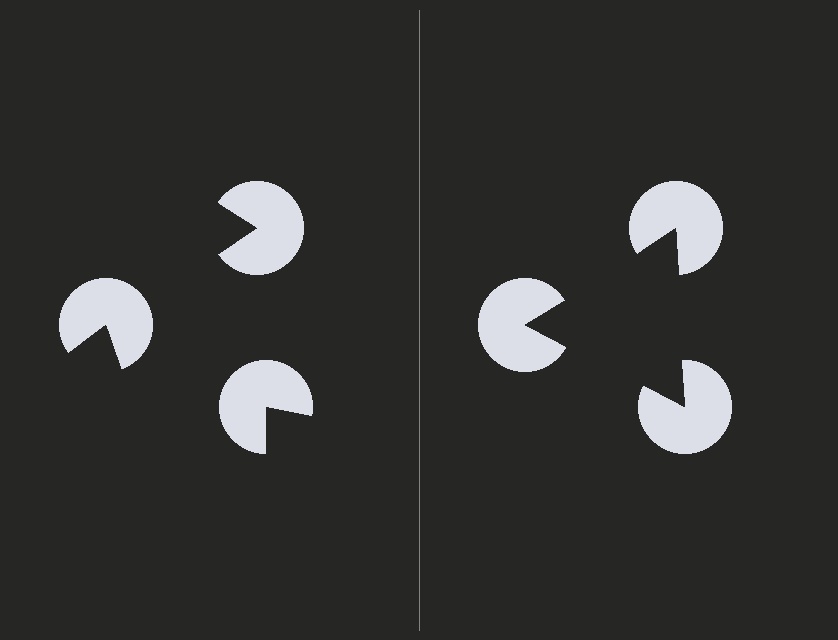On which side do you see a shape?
An illusory triangle appears on the right side. On the left side the wedge cuts are rotated, so no coherent shape forms.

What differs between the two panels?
The pac-man discs are positioned identically on both sides; only the wedge orientations differ. On the right they align to a triangle; on the left they are misaligned.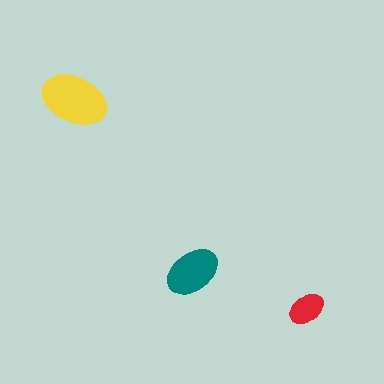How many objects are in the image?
There are 3 objects in the image.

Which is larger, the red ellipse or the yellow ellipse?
The yellow one.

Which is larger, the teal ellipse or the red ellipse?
The teal one.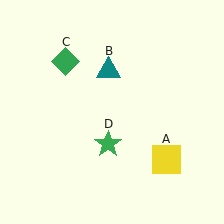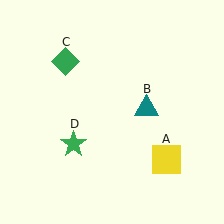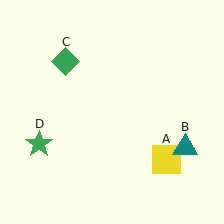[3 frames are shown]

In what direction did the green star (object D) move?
The green star (object D) moved left.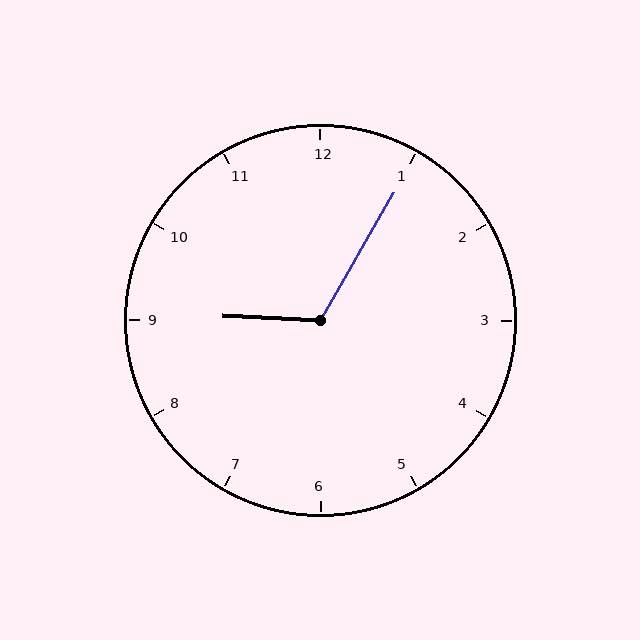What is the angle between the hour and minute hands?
Approximately 118 degrees.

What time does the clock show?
9:05.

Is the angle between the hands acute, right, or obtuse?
It is obtuse.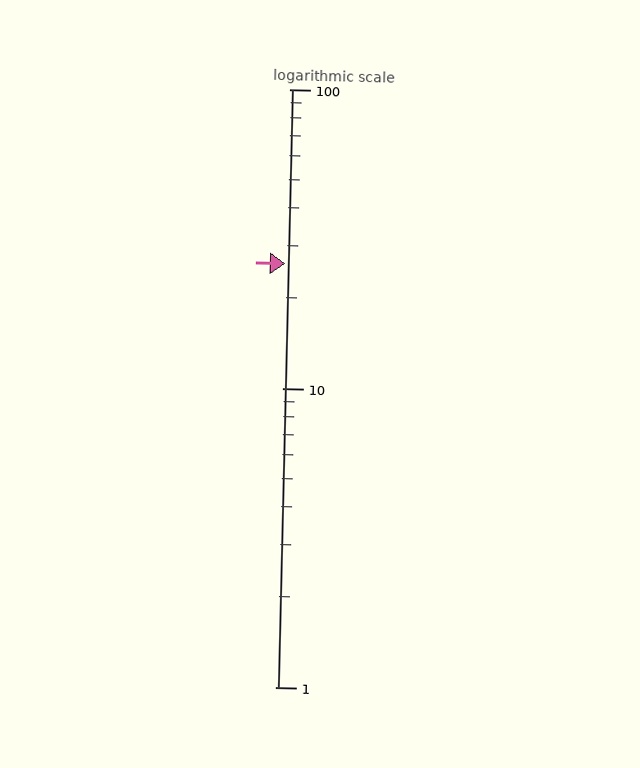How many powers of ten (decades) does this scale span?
The scale spans 2 decades, from 1 to 100.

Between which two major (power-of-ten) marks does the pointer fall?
The pointer is between 10 and 100.